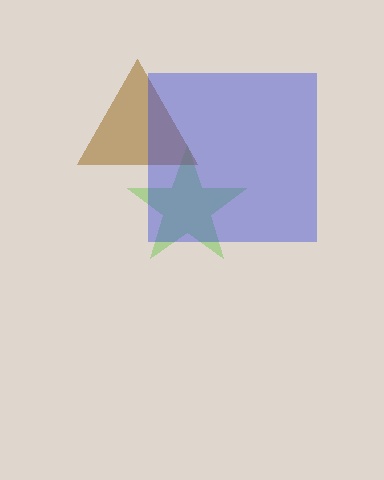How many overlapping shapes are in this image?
There are 3 overlapping shapes in the image.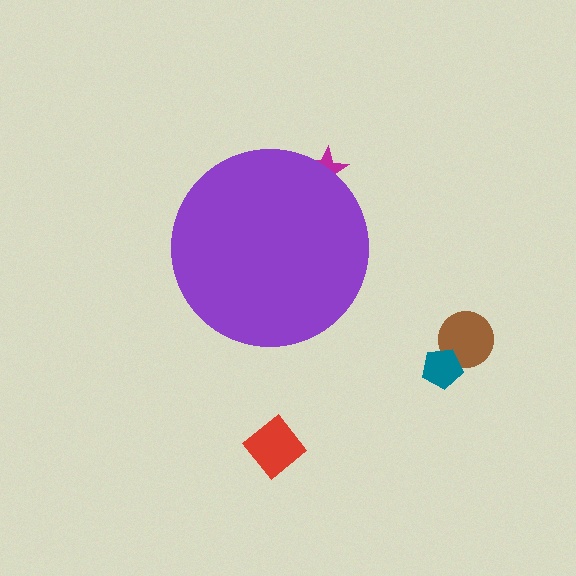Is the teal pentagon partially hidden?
No, the teal pentagon is fully visible.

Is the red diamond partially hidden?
No, the red diamond is fully visible.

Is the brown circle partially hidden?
No, the brown circle is fully visible.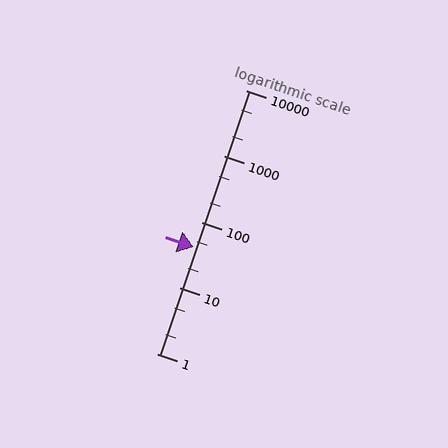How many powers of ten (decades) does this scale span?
The scale spans 4 decades, from 1 to 10000.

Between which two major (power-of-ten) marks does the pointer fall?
The pointer is between 10 and 100.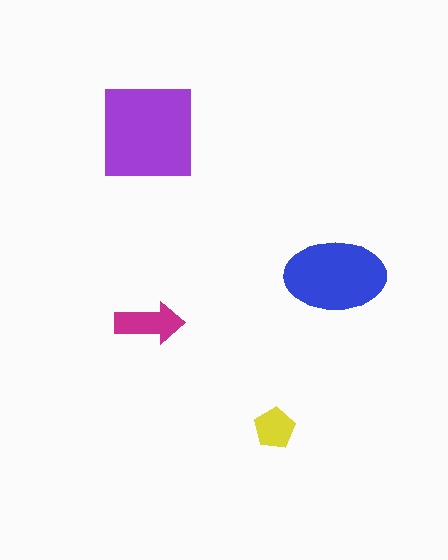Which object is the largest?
The purple square.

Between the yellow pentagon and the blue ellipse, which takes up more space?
The blue ellipse.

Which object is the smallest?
The yellow pentagon.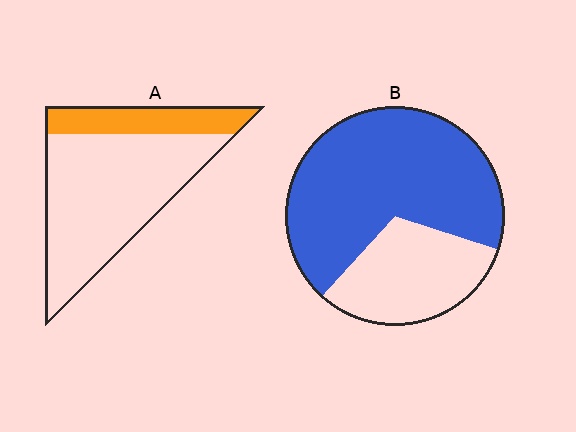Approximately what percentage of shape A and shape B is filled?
A is approximately 25% and B is approximately 70%.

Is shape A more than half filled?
No.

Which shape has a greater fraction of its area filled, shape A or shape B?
Shape B.